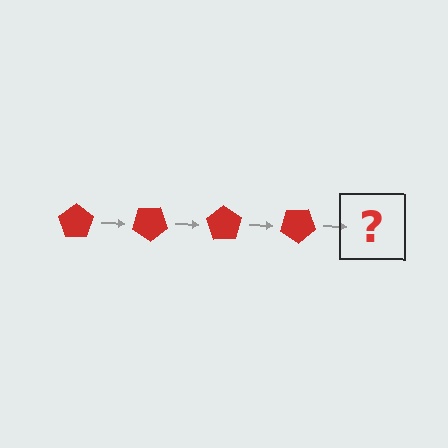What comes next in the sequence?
The next element should be a red pentagon rotated 140 degrees.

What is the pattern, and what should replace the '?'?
The pattern is that the pentagon rotates 35 degrees each step. The '?' should be a red pentagon rotated 140 degrees.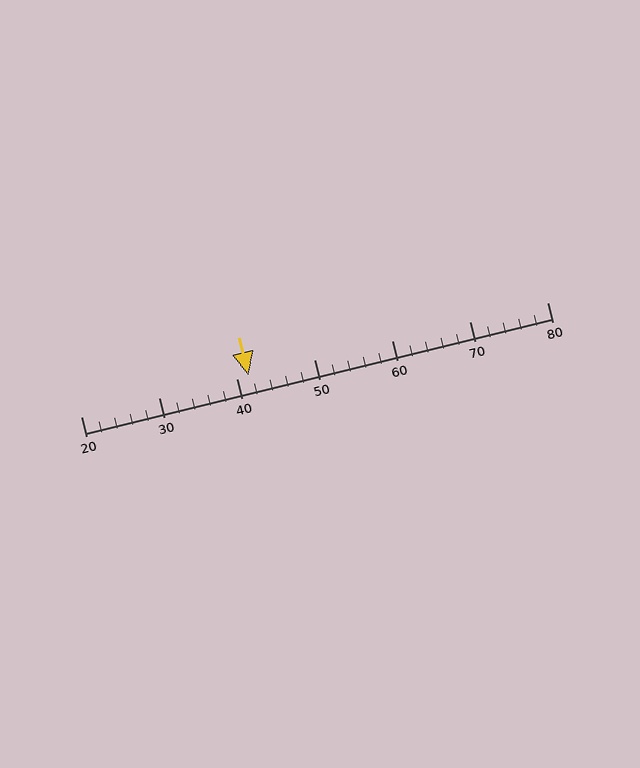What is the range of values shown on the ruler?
The ruler shows values from 20 to 80.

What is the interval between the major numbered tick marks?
The major tick marks are spaced 10 units apart.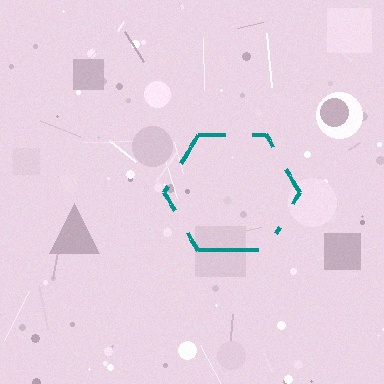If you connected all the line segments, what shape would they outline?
They would outline a hexagon.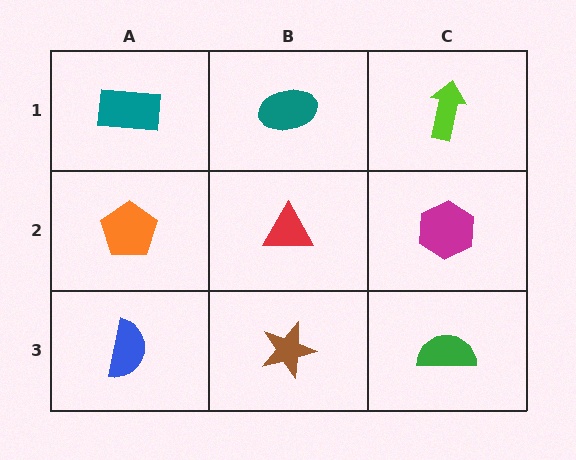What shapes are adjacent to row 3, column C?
A magenta hexagon (row 2, column C), a brown star (row 3, column B).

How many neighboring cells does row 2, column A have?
3.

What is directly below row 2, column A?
A blue semicircle.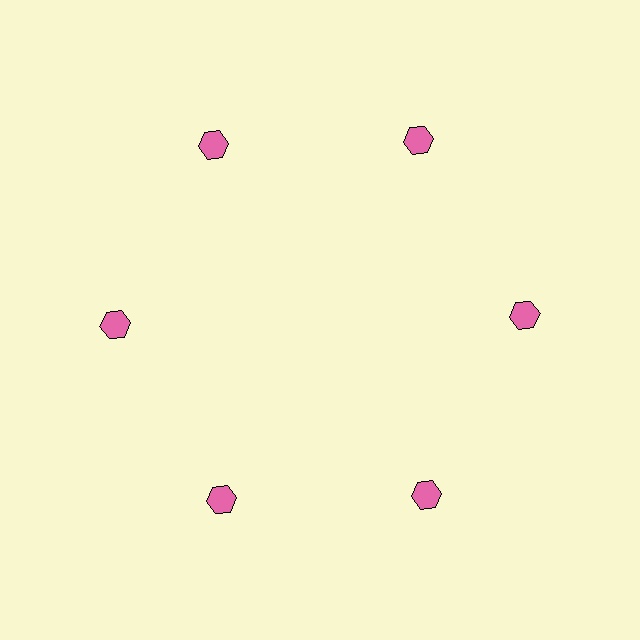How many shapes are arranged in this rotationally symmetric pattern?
There are 6 shapes, arranged in 6 groups of 1.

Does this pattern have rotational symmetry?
Yes, this pattern has 6-fold rotational symmetry. It looks the same after rotating 60 degrees around the center.